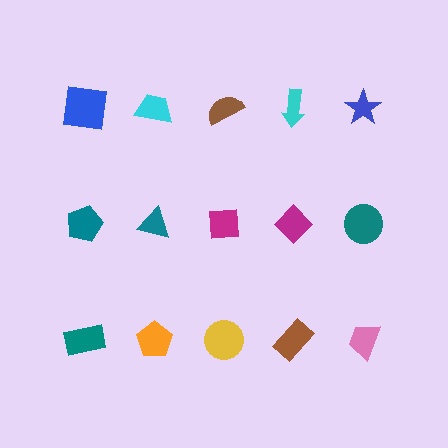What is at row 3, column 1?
A teal rectangle.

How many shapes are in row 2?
5 shapes.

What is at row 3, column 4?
A brown rectangle.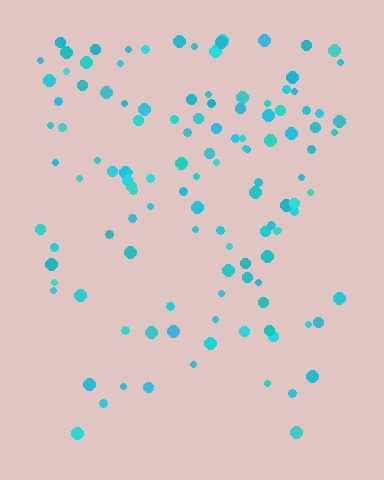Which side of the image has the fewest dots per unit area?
The bottom.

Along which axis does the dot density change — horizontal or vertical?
Vertical.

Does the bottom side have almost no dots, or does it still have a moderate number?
Still a moderate number, just noticeably fewer than the top.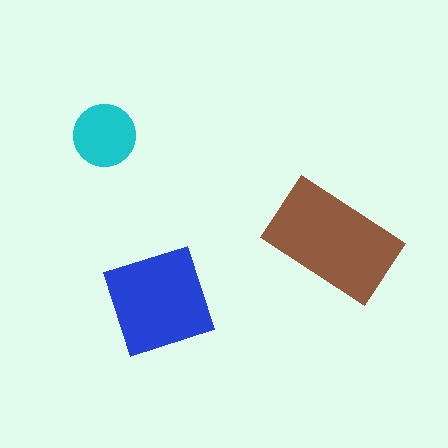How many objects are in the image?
There are 3 objects in the image.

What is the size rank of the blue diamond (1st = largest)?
2nd.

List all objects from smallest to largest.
The cyan circle, the blue diamond, the brown rectangle.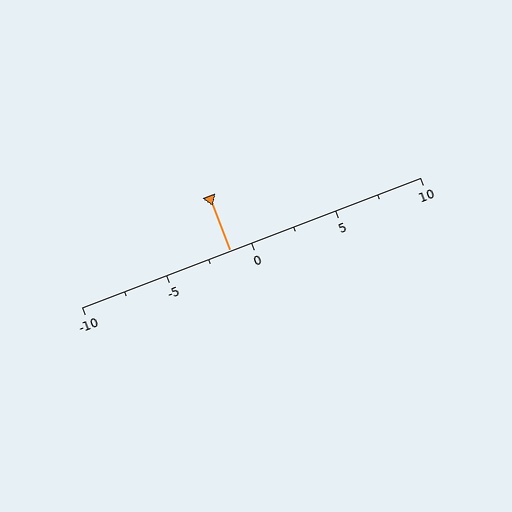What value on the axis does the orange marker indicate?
The marker indicates approximately -1.2.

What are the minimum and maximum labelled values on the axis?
The axis runs from -10 to 10.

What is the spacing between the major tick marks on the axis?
The major ticks are spaced 5 apart.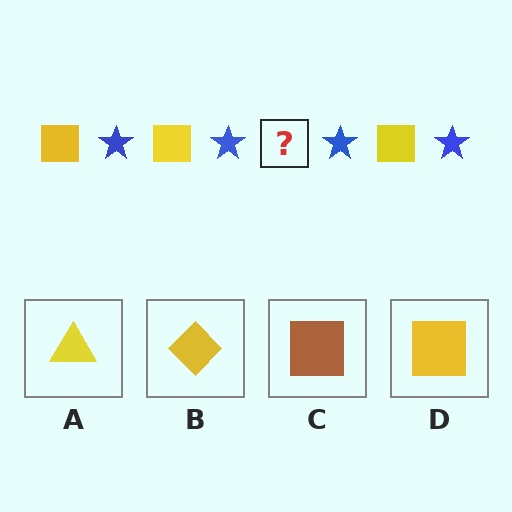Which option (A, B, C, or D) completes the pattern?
D.